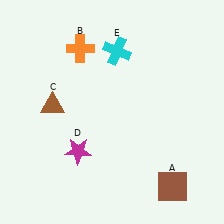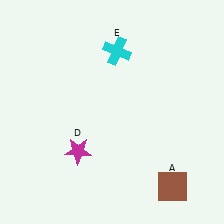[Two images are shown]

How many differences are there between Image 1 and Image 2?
There are 2 differences between the two images.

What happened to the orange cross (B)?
The orange cross (B) was removed in Image 2. It was in the top-left area of Image 1.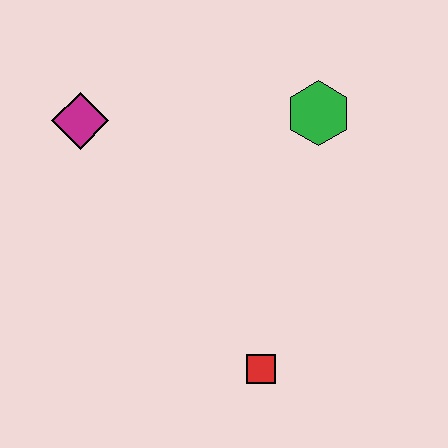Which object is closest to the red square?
The green hexagon is closest to the red square.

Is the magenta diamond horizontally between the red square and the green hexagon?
No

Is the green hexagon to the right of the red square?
Yes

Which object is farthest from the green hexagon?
The red square is farthest from the green hexagon.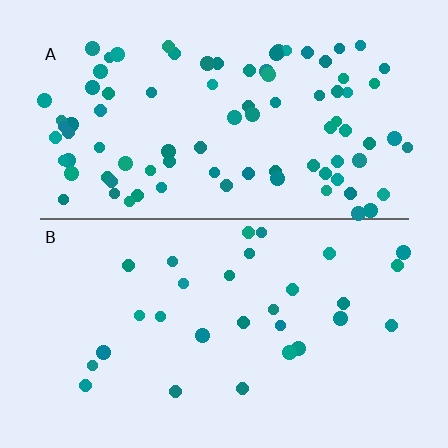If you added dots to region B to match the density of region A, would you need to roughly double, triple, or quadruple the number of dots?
Approximately triple.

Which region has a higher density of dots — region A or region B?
A (the top).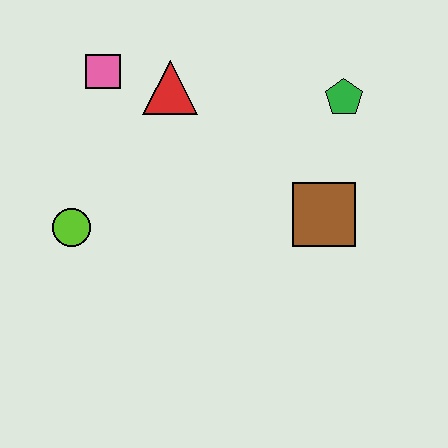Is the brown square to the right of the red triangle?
Yes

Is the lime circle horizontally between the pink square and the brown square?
No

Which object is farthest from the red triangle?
The brown square is farthest from the red triangle.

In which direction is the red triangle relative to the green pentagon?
The red triangle is to the left of the green pentagon.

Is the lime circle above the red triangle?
No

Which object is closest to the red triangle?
The pink square is closest to the red triangle.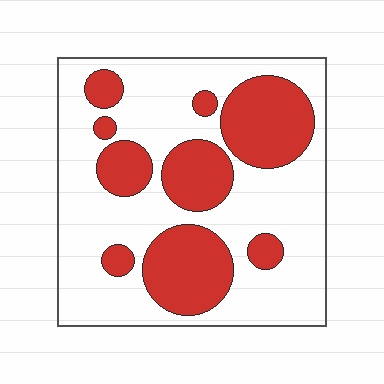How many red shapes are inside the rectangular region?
9.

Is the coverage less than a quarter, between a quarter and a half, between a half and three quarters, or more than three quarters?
Between a quarter and a half.